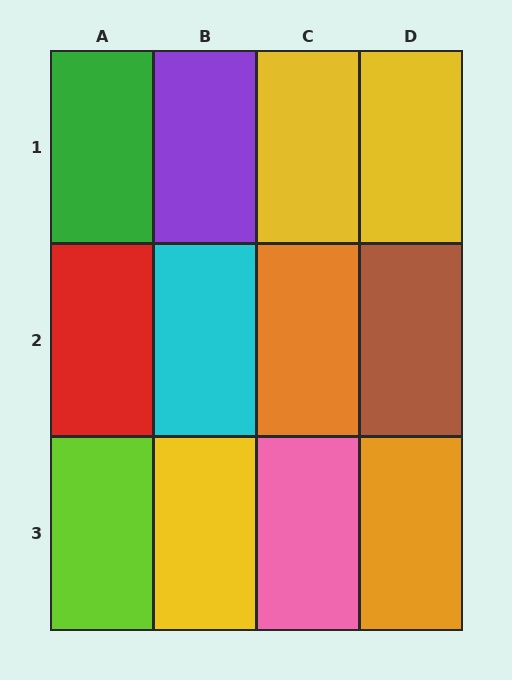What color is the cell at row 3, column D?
Orange.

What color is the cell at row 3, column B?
Yellow.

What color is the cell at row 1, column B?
Purple.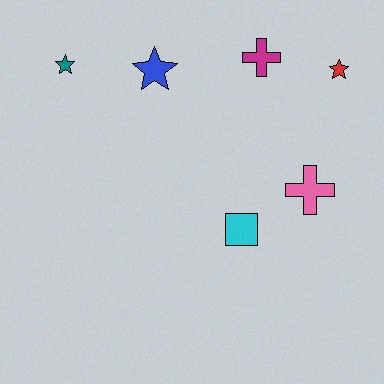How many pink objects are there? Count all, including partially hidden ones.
There is 1 pink object.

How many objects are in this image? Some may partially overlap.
There are 6 objects.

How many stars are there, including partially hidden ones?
There are 3 stars.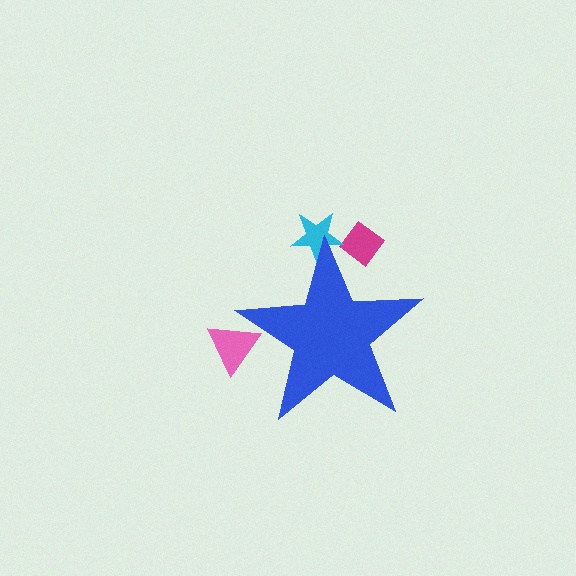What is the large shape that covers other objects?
A blue star.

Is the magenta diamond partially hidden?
Yes, the magenta diamond is partially hidden behind the blue star.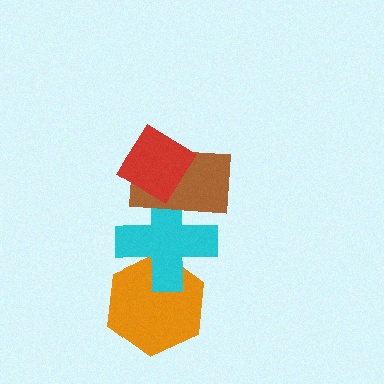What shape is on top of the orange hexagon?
The cyan cross is on top of the orange hexagon.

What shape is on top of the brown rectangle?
The red diamond is on top of the brown rectangle.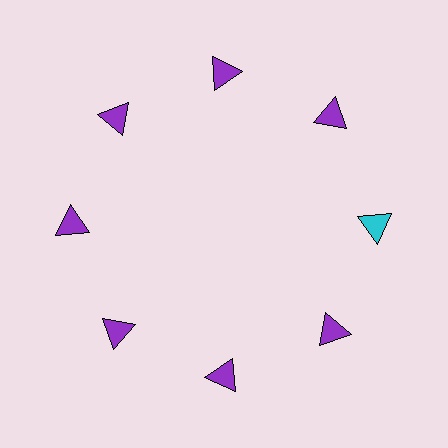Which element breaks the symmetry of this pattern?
The cyan triangle at roughly the 3 o'clock position breaks the symmetry. All other shapes are purple triangles.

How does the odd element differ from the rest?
It has a different color: cyan instead of purple.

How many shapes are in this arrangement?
There are 8 shapes arranged in a ring pattern.